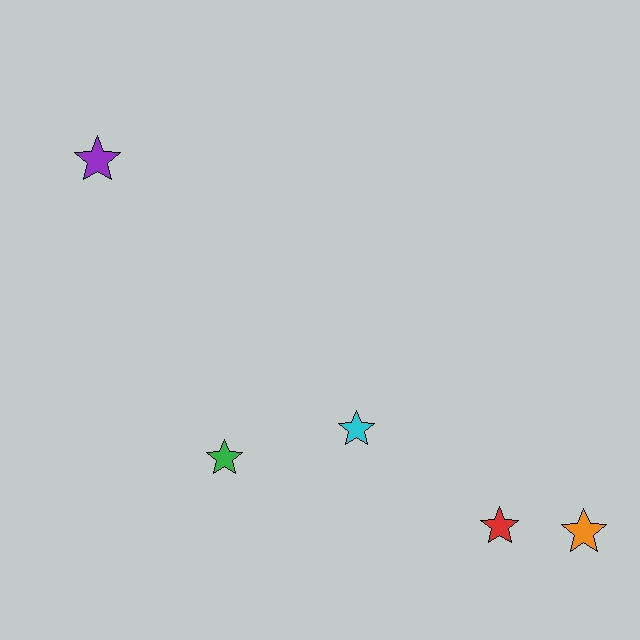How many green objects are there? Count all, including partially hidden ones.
There is 1 green object.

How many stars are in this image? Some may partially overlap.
There are 5 stars.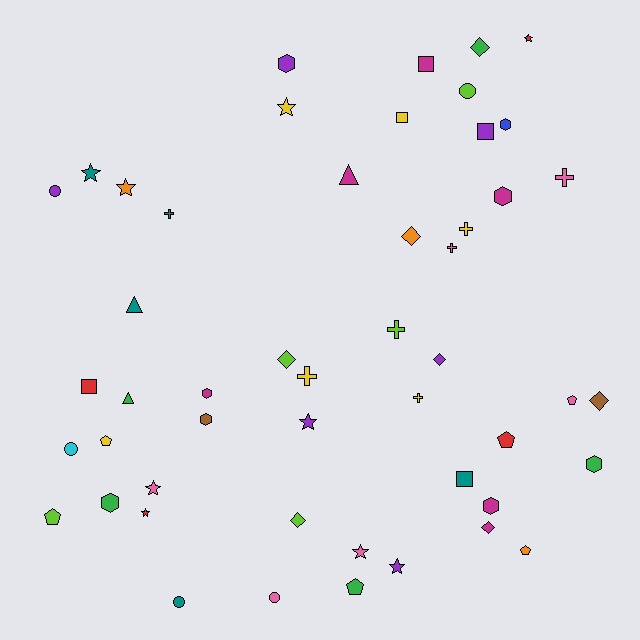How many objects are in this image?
There are 50 objects.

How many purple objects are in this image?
There are 6 purple objects.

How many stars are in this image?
There are 9 stars.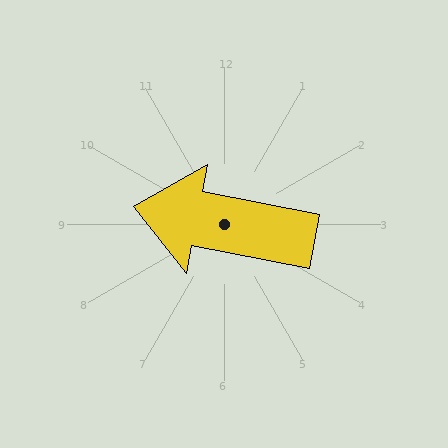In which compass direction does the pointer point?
West.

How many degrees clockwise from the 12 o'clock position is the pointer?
Approximately 281 degrees.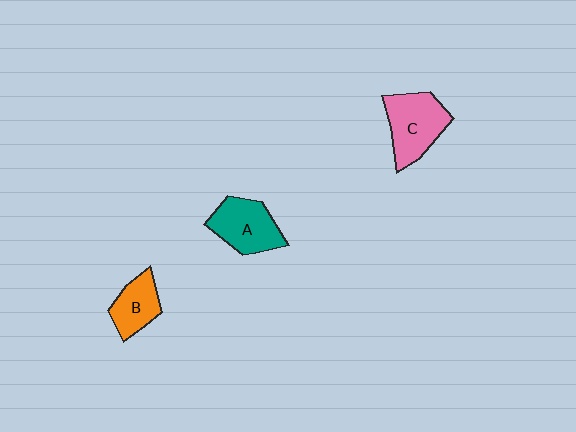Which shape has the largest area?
Shape C (pink).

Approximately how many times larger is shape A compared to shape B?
Approximately 1.4 times.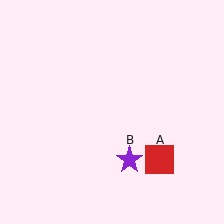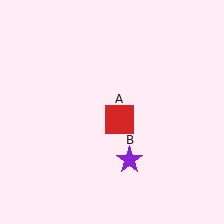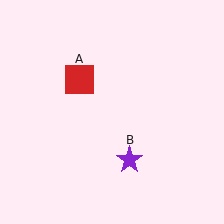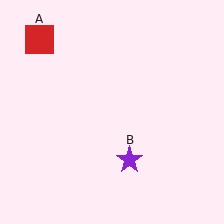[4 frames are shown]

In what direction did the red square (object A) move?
The red square (object A) moved up and to the left.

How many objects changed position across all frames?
1 object changed position: red square (object A).